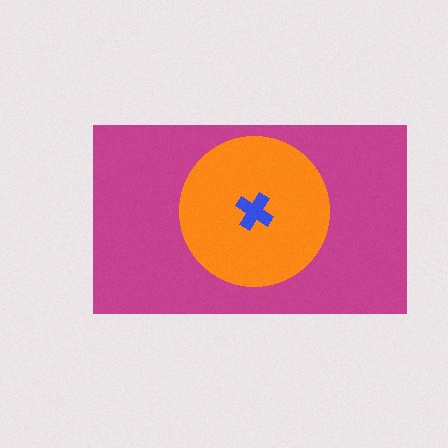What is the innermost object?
The blue cross.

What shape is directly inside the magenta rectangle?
The orange circle.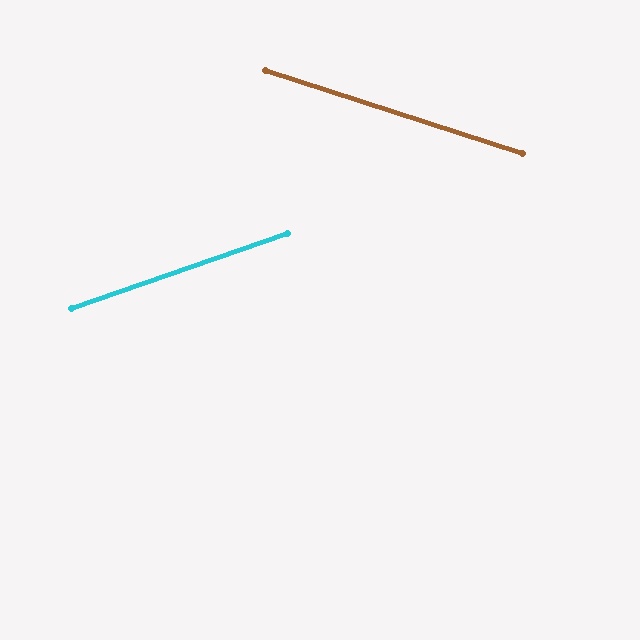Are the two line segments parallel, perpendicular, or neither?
Neither parallel nor perpendicular — they differ by about 37°.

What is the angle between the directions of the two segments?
Approximately 37 degrees.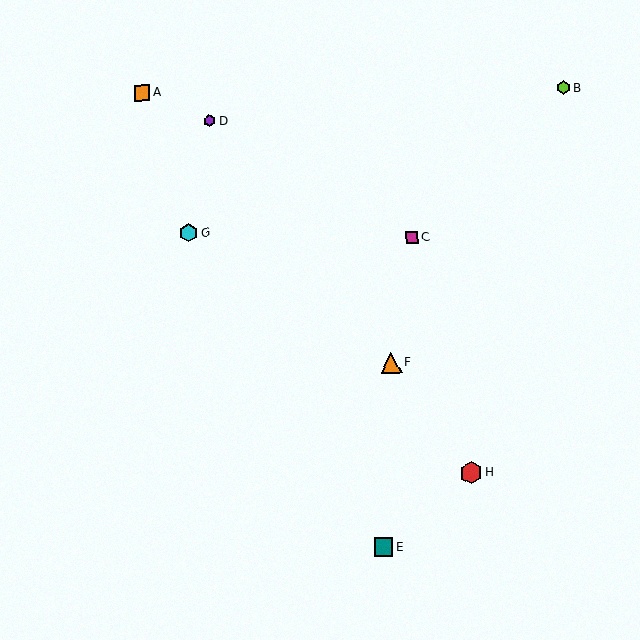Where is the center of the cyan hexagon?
The center of the cyan hexagon is at (189, 233).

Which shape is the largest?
The red hexagon (labeled H) is the largest.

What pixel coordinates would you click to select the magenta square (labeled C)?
Click at (412, 237) to select the magenta square C.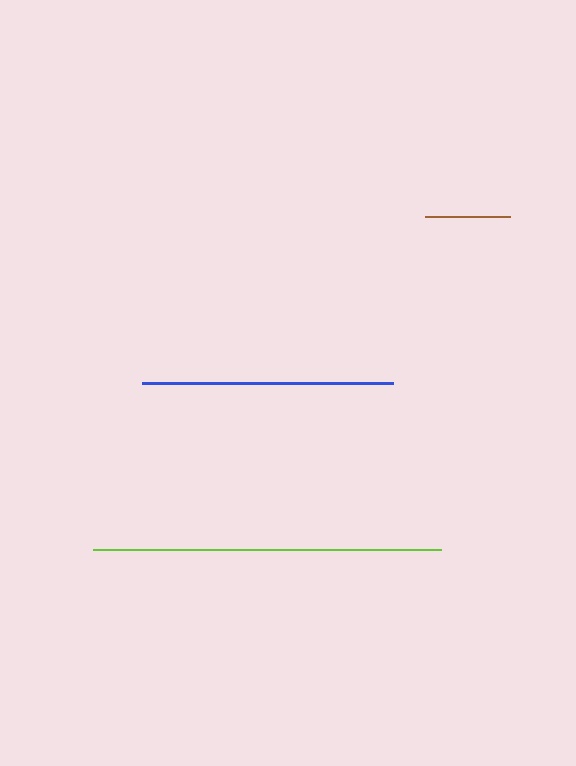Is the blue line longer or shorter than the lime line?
The lime line is longer than the blue line.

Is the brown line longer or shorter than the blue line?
The blue line is longer than the brown line.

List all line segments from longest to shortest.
From longest to shortest: lime, blue, brown.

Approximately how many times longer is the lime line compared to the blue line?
The lime line is approximately 1.4 times the length of the blue line.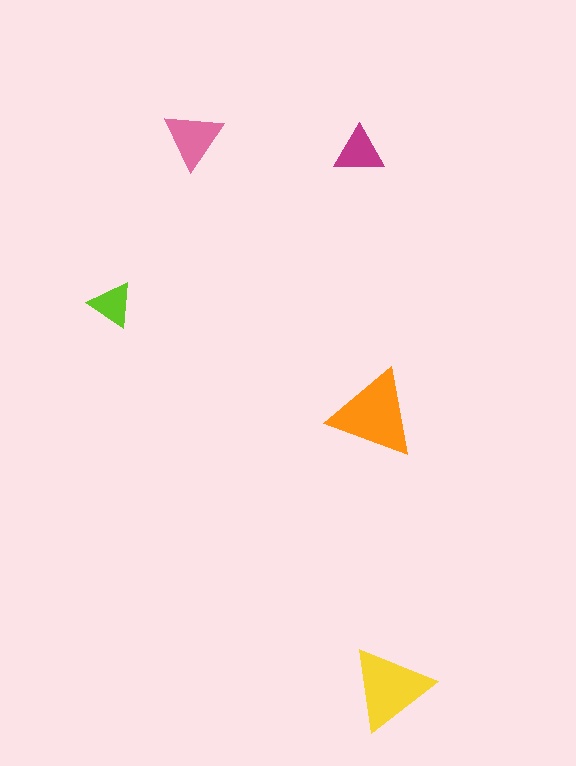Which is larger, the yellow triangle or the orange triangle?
The orange one.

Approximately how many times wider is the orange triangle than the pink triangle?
About 1.5 times wider.